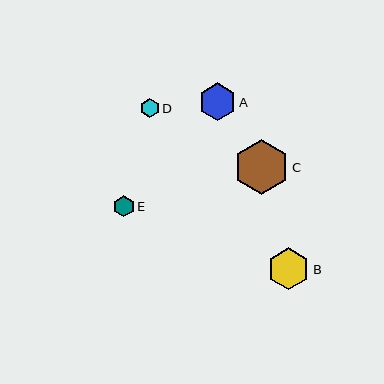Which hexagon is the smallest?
Hexagon D is the smallest with a size of approximately 19 pixels.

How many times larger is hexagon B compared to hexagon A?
Hexagon B is approximately 1.1 times the size of hexagon A.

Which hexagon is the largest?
Hexagon C is the largest with a size of approximately 55 pixels.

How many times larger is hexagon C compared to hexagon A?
Hexagon C is approximately 1.5 times the size of hexagon A.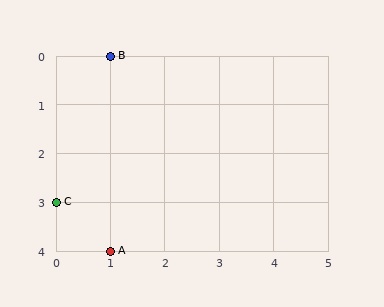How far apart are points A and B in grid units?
Points A and B are 4 rows apart.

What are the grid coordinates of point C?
Point C is at grid coordinates (0, 3).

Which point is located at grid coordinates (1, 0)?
Point B is at (1, 0).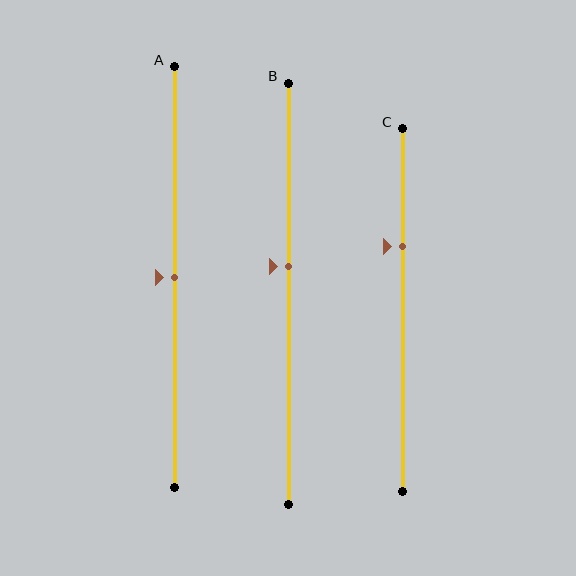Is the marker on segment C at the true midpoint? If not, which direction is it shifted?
No, the marker on segment C is shifted upward by about 18% of the segment length.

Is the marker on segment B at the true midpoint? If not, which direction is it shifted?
No, the marker on segment B is shifted upward by about 7% of the segment length.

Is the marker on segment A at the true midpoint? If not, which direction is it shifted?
Yes, the marker on segment A is at the true midpoint.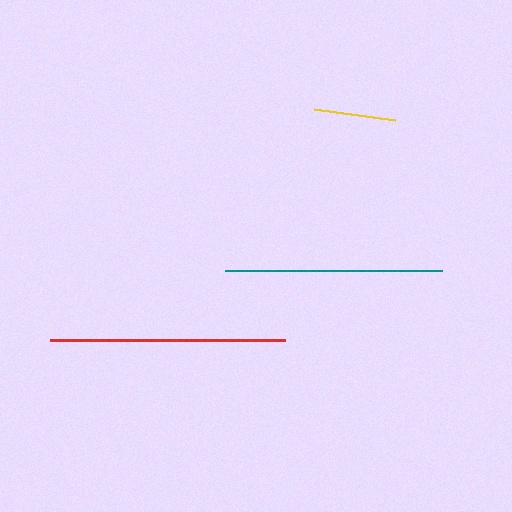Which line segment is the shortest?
The yellow line is the shortest at approximately 82 pixels.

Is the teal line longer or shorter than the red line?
The red line is longer than the teal line.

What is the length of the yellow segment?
The yellow segment is approximately 82 pixels long.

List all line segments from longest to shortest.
From longest to shortest: red, teal, yellow.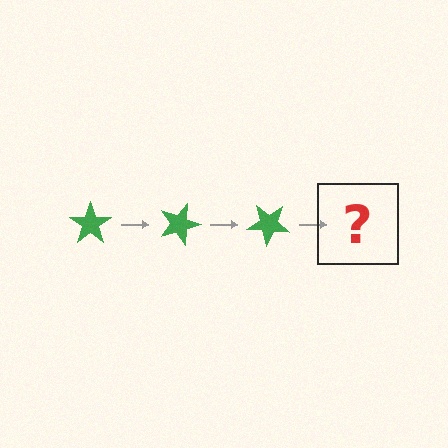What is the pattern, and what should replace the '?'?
The pattern is that the star rotates 20 degrees each step. The '?' should be a green star rotated 60 degrees.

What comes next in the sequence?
The next element should be a green star rotated 60 degrees.